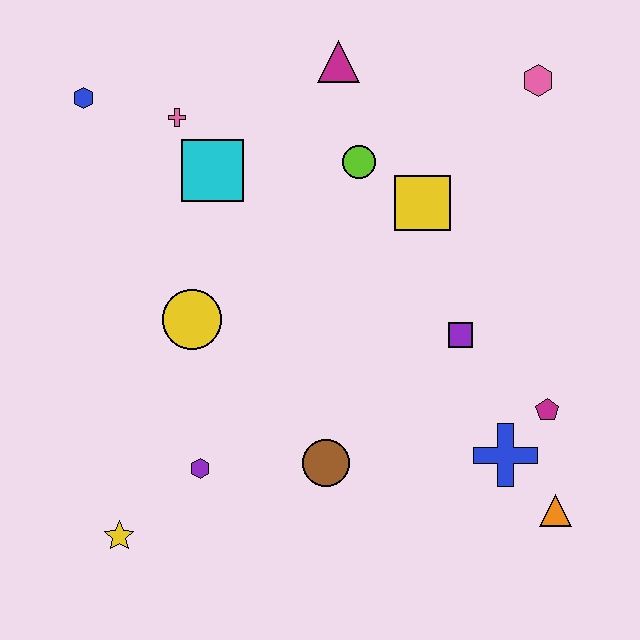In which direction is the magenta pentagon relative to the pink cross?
The magenta pentagon is to the right of the pink cross.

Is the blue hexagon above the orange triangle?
Yes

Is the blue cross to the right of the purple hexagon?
Yes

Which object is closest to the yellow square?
The lime circle is closest to the yellow square.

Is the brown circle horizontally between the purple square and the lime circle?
No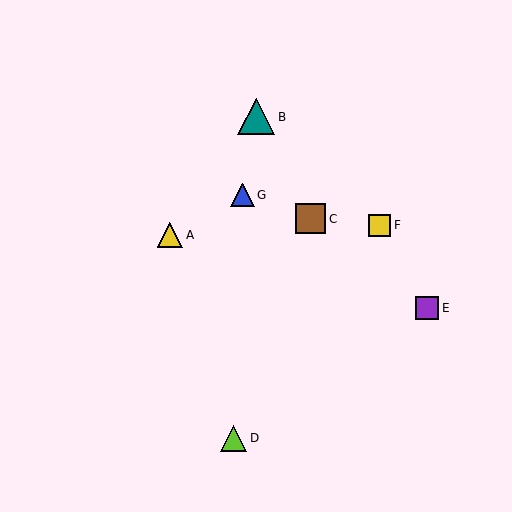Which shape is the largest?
The teal triangle (labeled B) is the largest.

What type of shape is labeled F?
Shape F is a yellow square.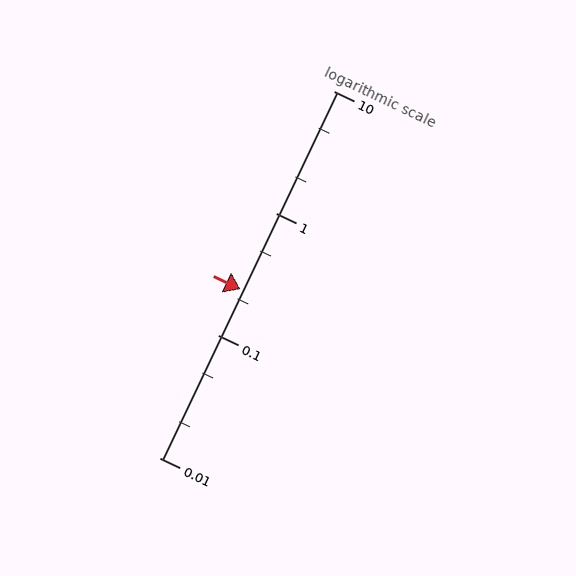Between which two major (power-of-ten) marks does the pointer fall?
The pointer is between 0.1 and 1.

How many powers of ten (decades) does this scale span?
The scale spans 3 decades, from 0.01 to 10.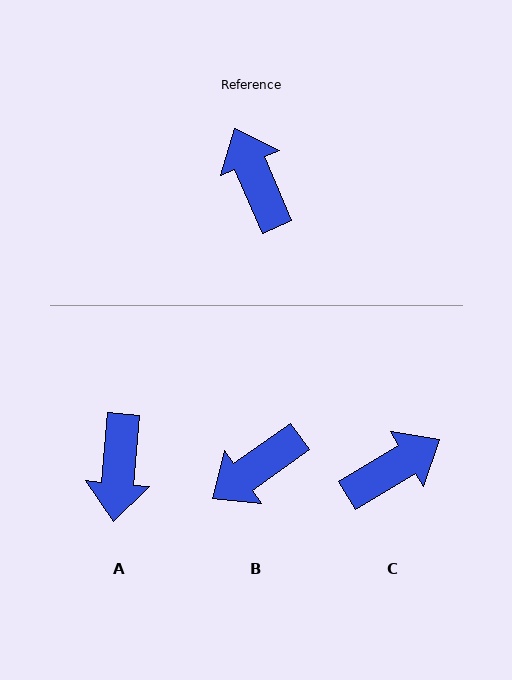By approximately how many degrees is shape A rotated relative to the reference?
Approximately 151 degrees counter-clockwise.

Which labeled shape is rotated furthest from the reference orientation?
A, about 151 degrees away.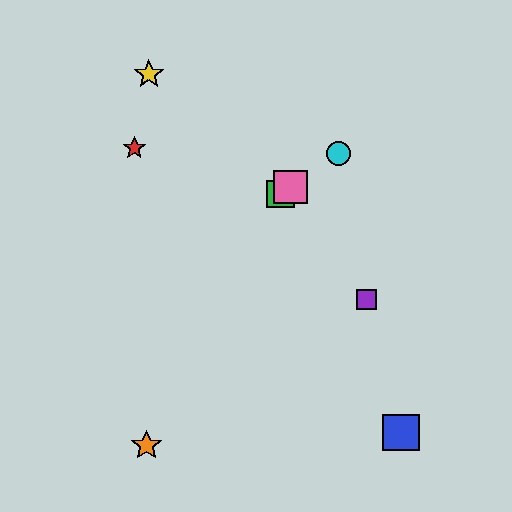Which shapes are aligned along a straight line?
The green square, the cyan circle, the pink square are aligned along a straight line.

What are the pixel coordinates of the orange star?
The orange star is at (146, 446).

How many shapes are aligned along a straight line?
3 shapes (the green square, the cyan circle, the pink square) are aligned along a straight line.